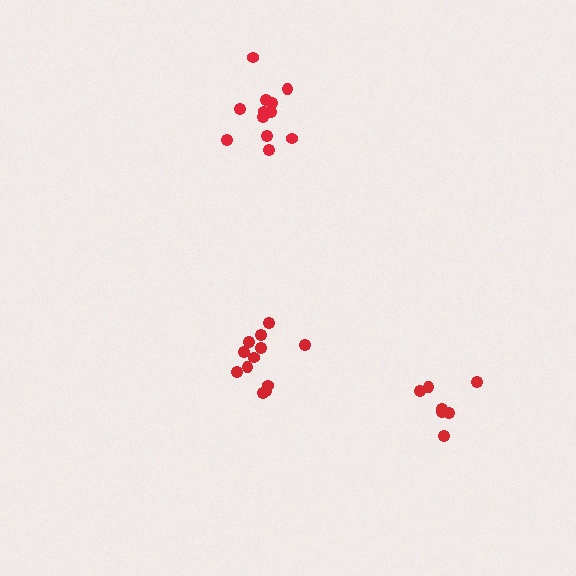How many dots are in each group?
Group 1: 12 dots, Group 2: 7 dots, Group 3: 12 dots (31 total).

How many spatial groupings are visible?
There are 3 spatial groupings.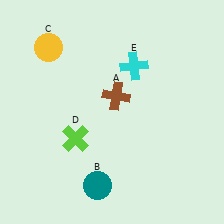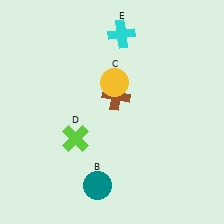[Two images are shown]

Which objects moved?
The objects that moved are: the yellow circle (C), the cyan cross (E).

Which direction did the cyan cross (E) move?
The cyan cross (E) moved up.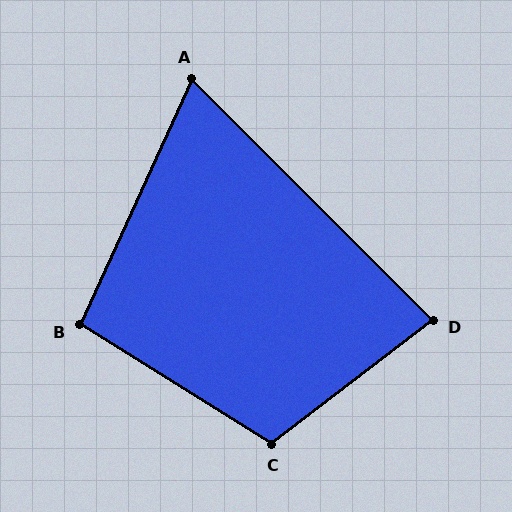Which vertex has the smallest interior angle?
A, at approximately 69 degrees.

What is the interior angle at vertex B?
Approximately 98 degrees (obtuse).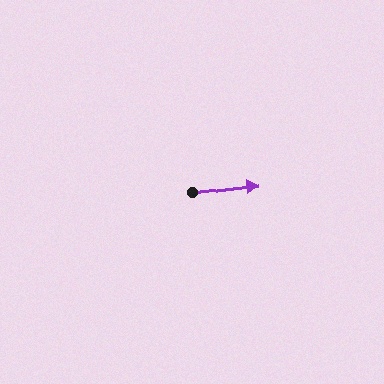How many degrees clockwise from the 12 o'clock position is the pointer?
Approximately 83 degrees.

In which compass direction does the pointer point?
East.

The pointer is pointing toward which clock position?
Roughly 3 o'clock.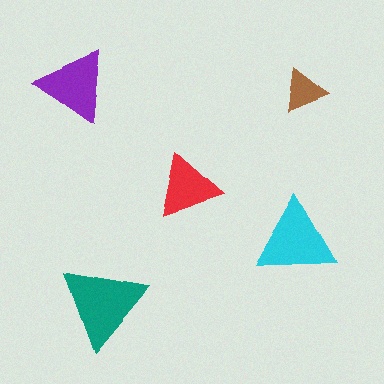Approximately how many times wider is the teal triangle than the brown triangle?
About 2 times wider.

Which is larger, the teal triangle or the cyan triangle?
The teal one.